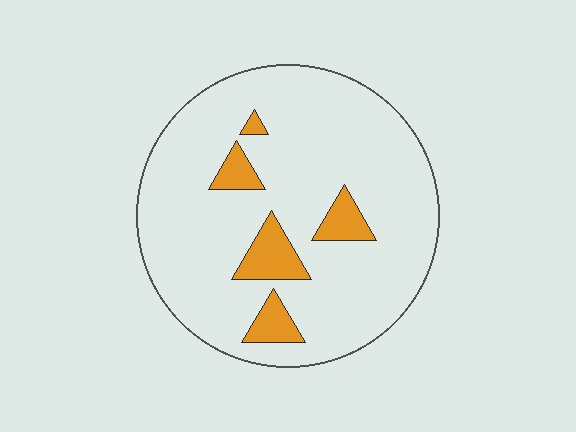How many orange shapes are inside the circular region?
5.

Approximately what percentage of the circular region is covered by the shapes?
Approximately 10%.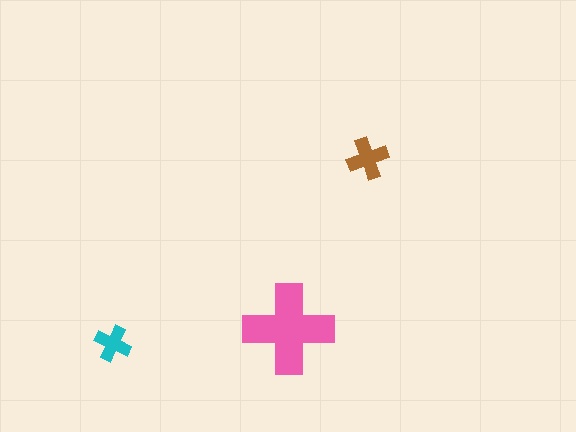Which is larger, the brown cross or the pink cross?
The pink one.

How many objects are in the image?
There are 3 objects in the image.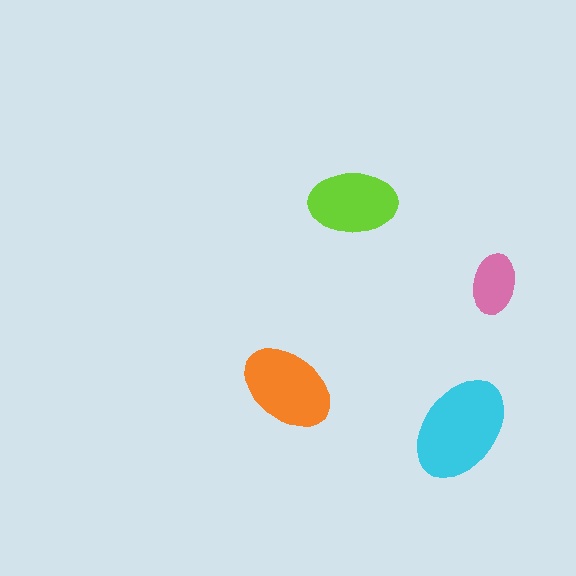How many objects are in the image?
There are 4 objects in the image.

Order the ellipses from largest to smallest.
the cyan one, the orange one, the lime one, the pink one.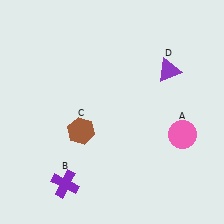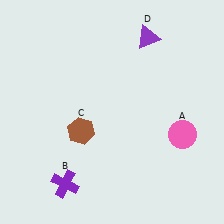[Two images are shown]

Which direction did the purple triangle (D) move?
The purple triangle (D) moved up.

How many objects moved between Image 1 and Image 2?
1 object moved between the two images.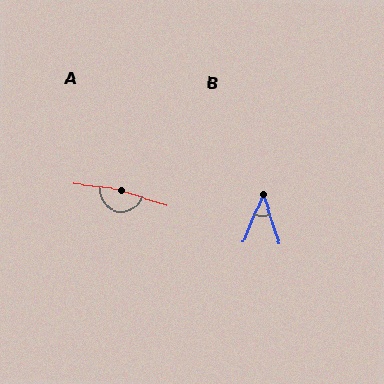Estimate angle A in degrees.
Approximately 169 degrees.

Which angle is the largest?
A, at approximately 169 degrees.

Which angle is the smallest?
B, at approximately 41 degrees.